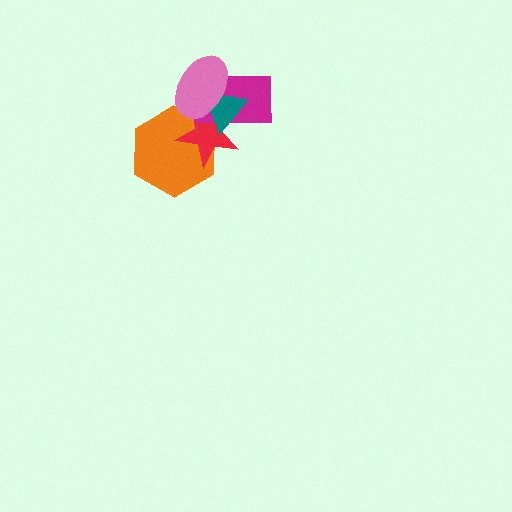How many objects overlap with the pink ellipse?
4 objects overlap with the pink ellipse.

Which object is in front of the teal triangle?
The pink ellipse is in front of the teal triangle.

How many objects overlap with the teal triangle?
3 objects overlap with the teal triangle.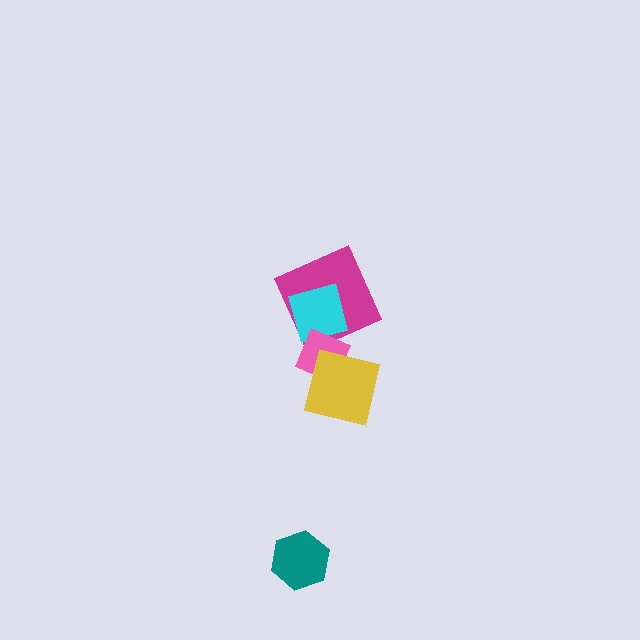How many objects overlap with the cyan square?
2 objects overlap with the cyan square.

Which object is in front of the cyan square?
The pink diamond is in front of the cyan square.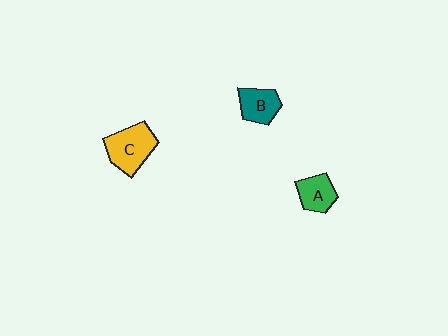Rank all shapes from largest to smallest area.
From largest to smallest: C (yellow), B (teal), A (green).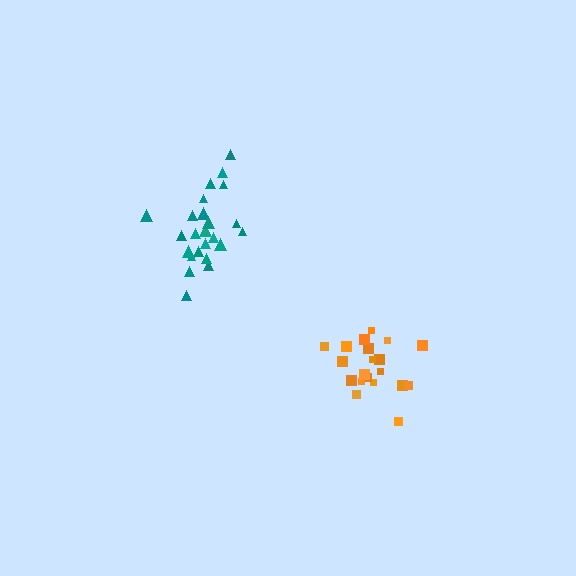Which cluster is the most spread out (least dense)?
Orange.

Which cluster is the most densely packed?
Teal.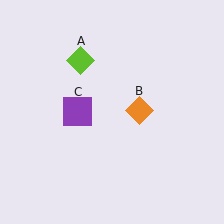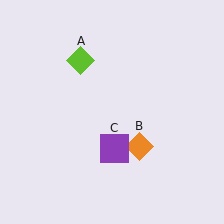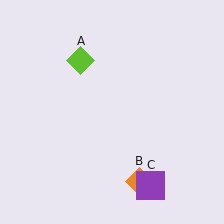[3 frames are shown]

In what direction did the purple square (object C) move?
The purple square (object C) moved down and to the right.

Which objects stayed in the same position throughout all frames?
Lime diamond (object A) remained stationary.